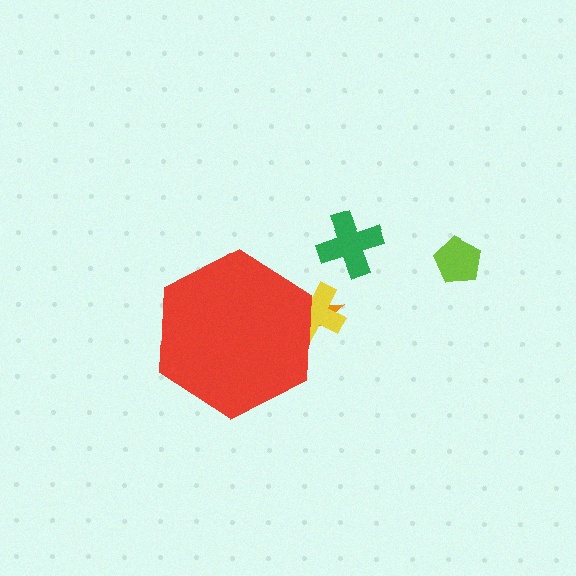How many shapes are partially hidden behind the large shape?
2 shapes are partially hidden.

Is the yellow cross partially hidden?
Yes, the yellow cross is partially hidden behind the red hexagon.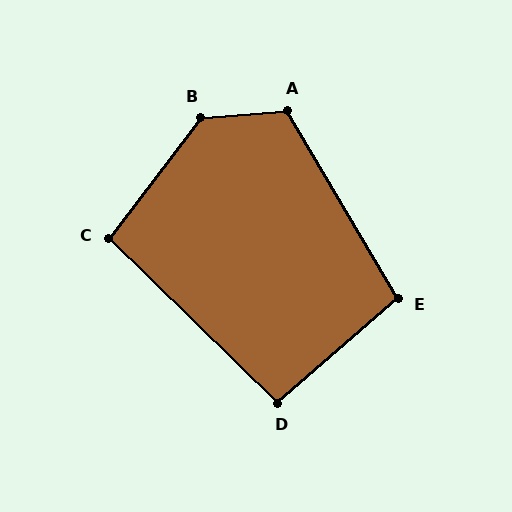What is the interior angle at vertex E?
Approximately 100 degrees (obtuse).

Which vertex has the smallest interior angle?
D, at approximately 95 degrees.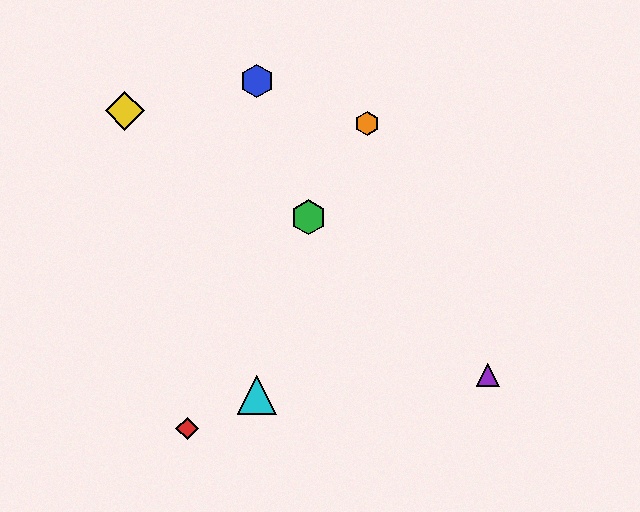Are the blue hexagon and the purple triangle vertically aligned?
No, the blue hexagon is at x≈257 and the purple triangle is at x≈488.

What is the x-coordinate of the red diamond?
The red diamond is at x≈187.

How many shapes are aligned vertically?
2 shapes (the blue hexagon, the cyan triangle) are aligned vertically.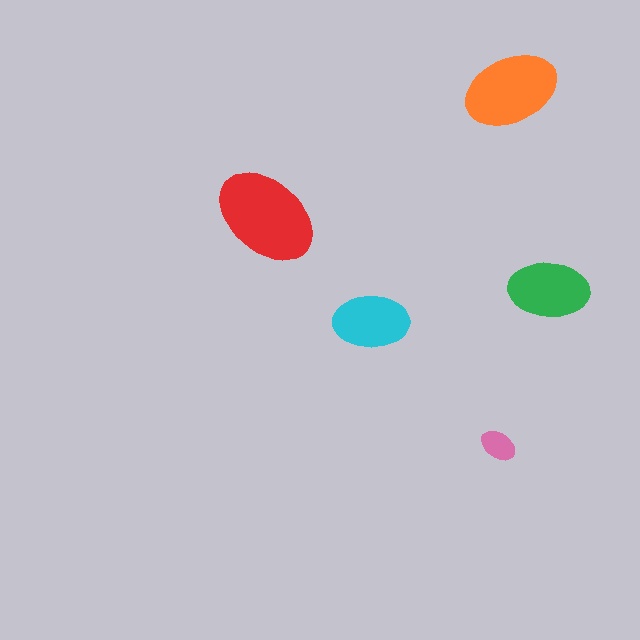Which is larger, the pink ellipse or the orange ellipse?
The orange one.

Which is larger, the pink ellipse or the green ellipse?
The green one.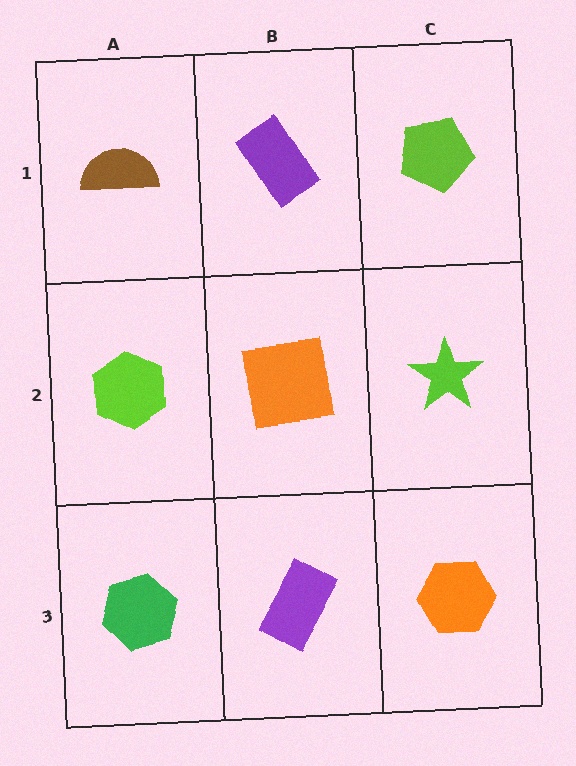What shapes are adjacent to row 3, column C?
A lime star (row 2, column C), a purple rectangle (row 3, column B).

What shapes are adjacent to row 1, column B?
An orange square (row 2, column B), a brown semicircle (row 1, column A), a lime pentagon (row 1, column C).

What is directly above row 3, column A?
A lime hexagon.